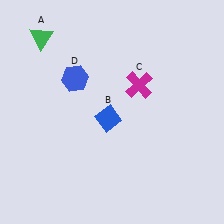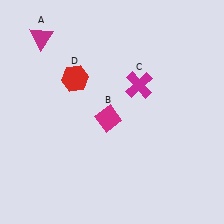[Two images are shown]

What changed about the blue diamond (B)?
In Image 1, B is blue. In Image 2, it changed to magenta.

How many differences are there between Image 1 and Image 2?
There are 3 differences between the two images.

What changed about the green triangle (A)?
In Image 1, A is green. In Image 2, it changed to magenta.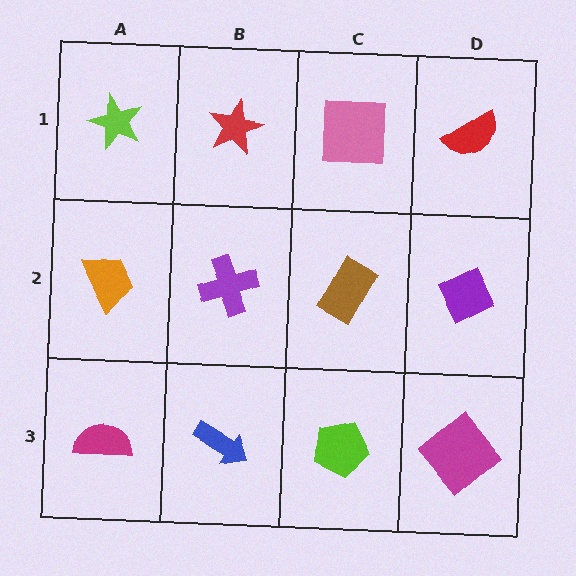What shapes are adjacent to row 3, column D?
A purple diamond (row 2, column D), a lime pentagon (row 3, column C).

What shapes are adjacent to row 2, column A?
A lime star (row 1, column A), a magenta semicircle (row 3, column A), a purple cross (row 2, column B).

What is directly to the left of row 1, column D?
A pink square.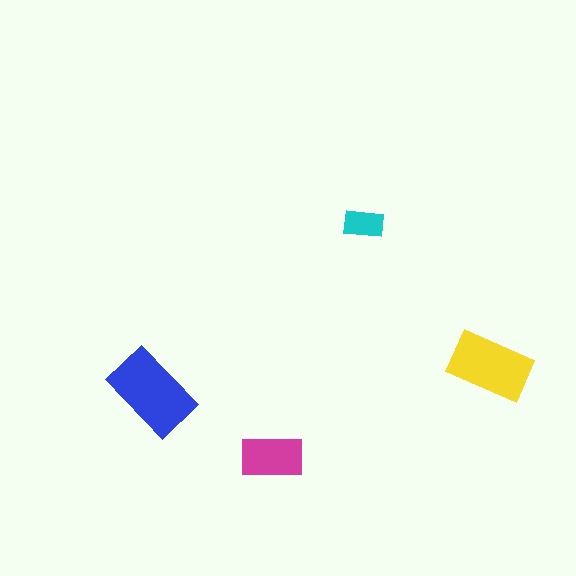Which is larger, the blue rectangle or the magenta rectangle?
The blue one.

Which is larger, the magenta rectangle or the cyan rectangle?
The magenta one.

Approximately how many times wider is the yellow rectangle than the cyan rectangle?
About 2 times wider.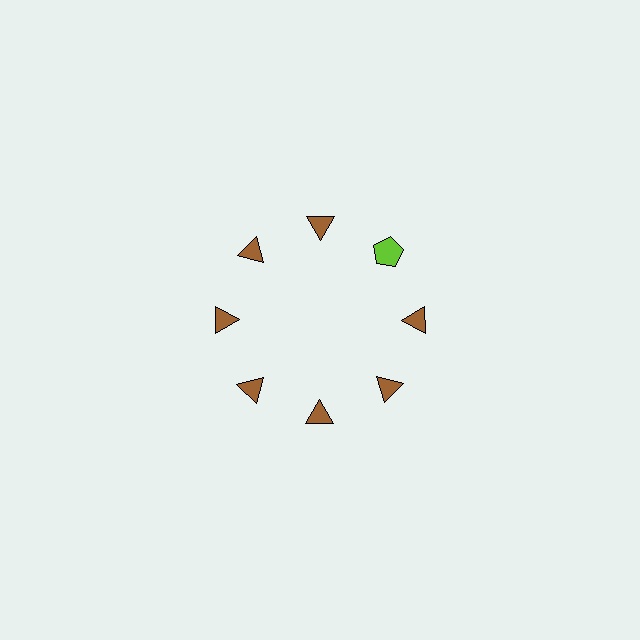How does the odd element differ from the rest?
It differs in both color (lime instead of brown) and shape (pentagon instead of triangle).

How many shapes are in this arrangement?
There are 8 shapes arranged in a ring pattern.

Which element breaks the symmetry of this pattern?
The lime pentagon at roughly the 2 o'clock position breaks the symmetry. All other shapes are brown triangles.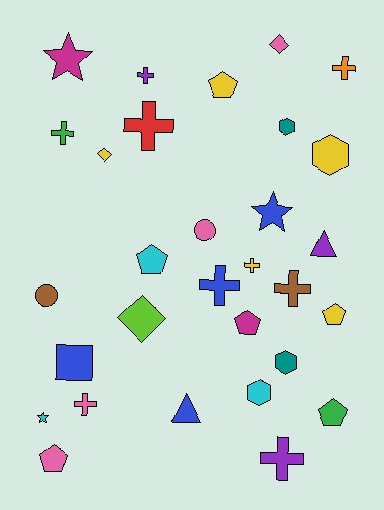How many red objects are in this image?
There is 1 red object.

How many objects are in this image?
There are 30 objects.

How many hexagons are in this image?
There are 4 hexagons.